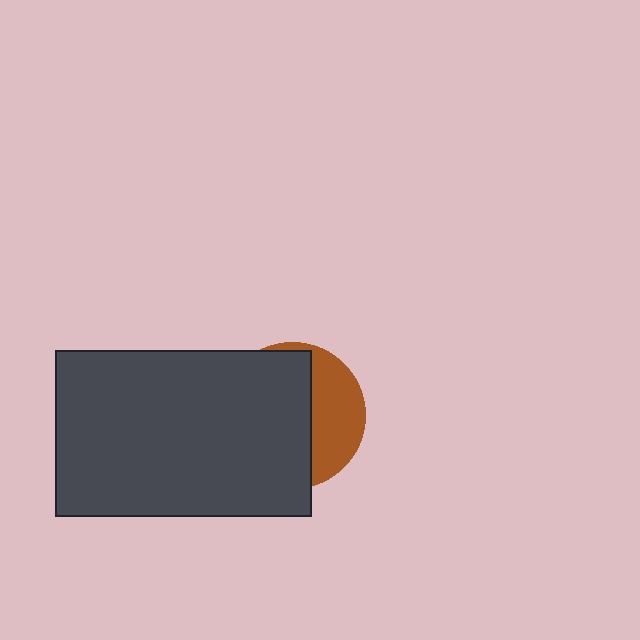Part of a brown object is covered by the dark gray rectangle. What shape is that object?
It is a circle.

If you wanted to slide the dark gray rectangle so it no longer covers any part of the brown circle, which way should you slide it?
Slide it left — that is the most direct way to separate the two shapes.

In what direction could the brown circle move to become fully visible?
The brown circle could move right. That would shift it out from behind the dark gray rectangle entirely.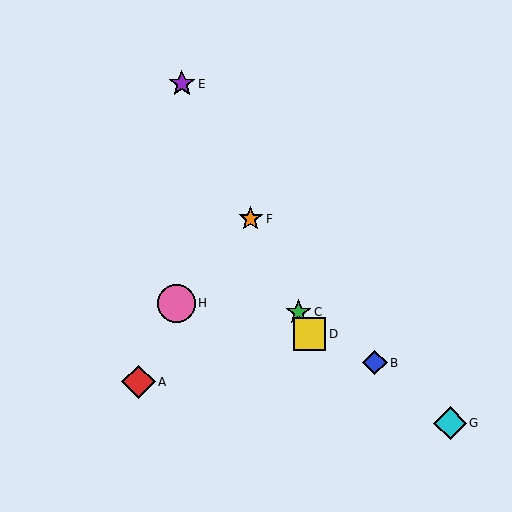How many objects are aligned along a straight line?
4 objects (C, D, E, F) are aligned along a straight line.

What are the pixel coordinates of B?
Object B is at (375, 363).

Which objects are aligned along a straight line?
Objects C, D, E, F are aligned along a straight line.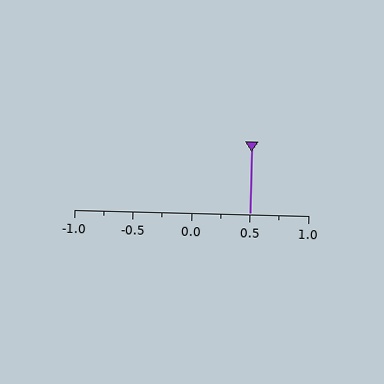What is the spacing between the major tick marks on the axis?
The major ticks are spaced 0.5 apart.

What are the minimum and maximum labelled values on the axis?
The axis runs from -1.0 to 1.0.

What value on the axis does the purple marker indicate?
The marker indicates approximately 0.5.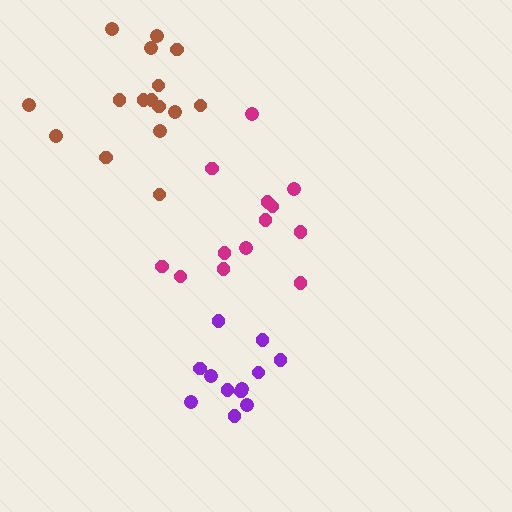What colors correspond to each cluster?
The clusters are colored: purple, brown, magenta.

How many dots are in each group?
Group 1: 12 dots, Group 2: 16 dots, Group 3: 13 dots (41 total).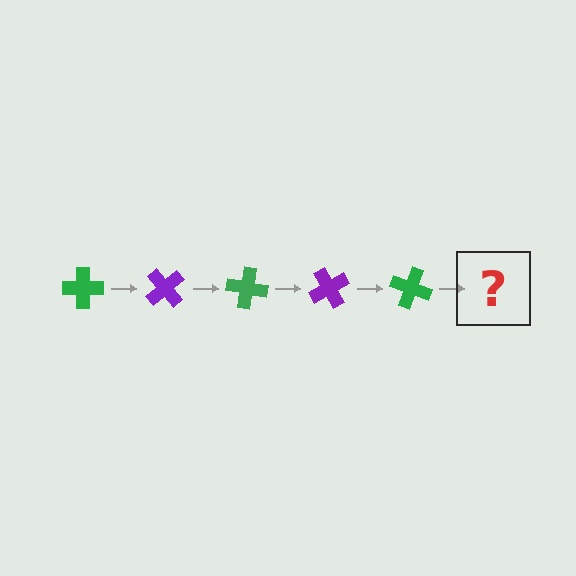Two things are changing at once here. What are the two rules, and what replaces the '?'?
The two rules are that it rotates 50 degrees each step and the color cycles through green and purple. The '?' should be a purple cross, rotated 250 degrees from the start.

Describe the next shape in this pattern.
It should be a purple cross, rotated 250 degrees from the start.